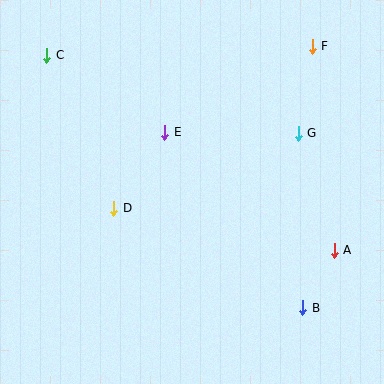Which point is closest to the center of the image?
Point E at (165, 132) is closest to the center.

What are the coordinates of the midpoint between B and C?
The midpoint between B and C is at (175, 181).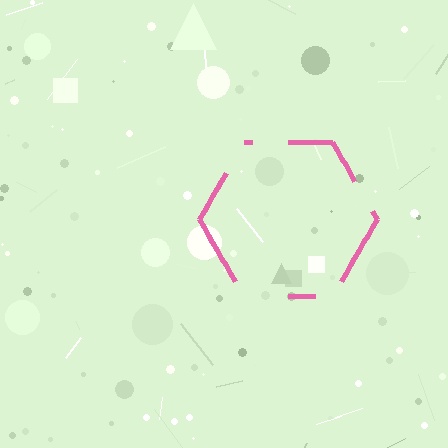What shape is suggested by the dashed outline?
The dashed outline suggests a hexagon.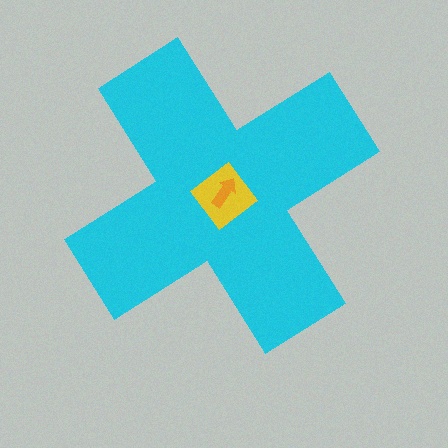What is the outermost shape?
The cyan cross.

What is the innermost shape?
The orange arrow.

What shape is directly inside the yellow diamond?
The orange arrow.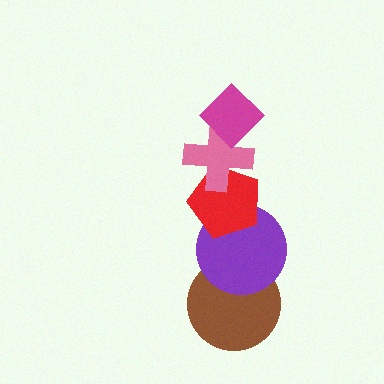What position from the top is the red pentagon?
The red pentagon is 3rd from the top.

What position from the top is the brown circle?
The brown circle is 5th from the top.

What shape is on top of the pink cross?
The magenta diamond is on top of the pink cross.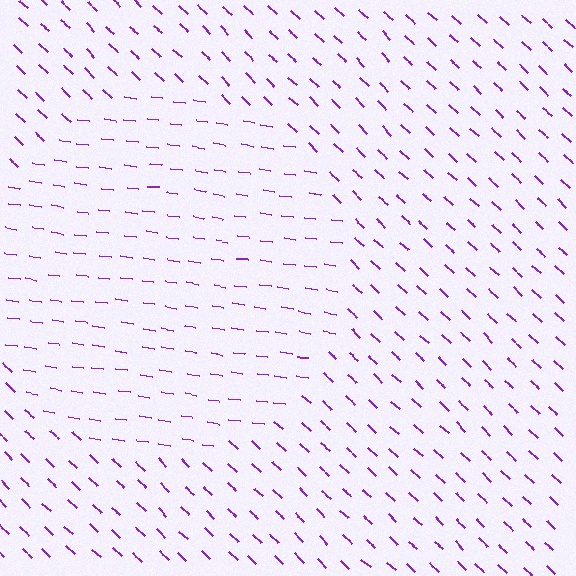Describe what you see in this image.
The image is filled with small purple line segments. A circle region in the image has lines oriented differently from the surrounding lines, creating a visible texture boundary.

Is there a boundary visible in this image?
Yes, there is a texture boundary formed by a change in line orientation.